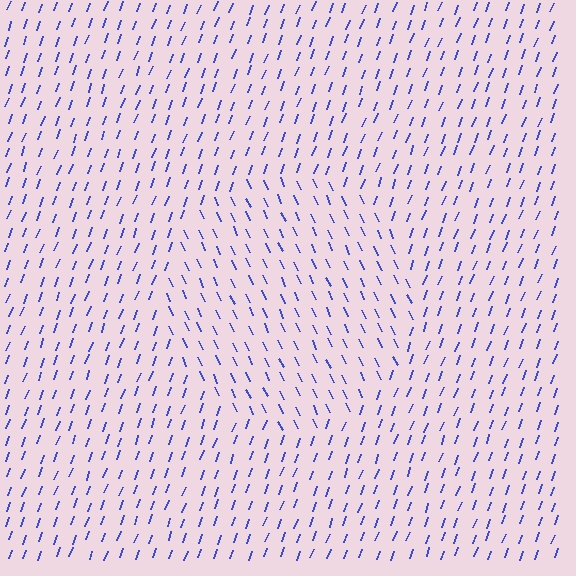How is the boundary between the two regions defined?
The boundary is defined purely by a change in line orientation (approximately 45 degrees difference). All lines are the same color and thickness.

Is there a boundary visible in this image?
Yes, there is a texture boundary formed by a change in line orientation.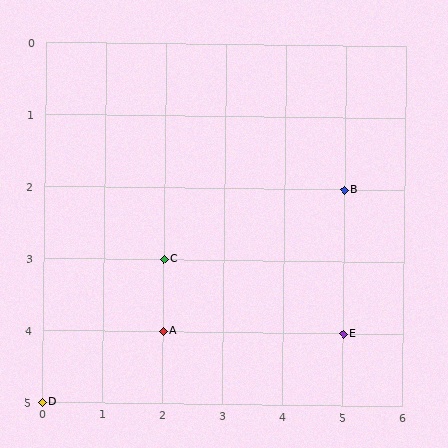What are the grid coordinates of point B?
Point B is at grid coordinates (5, 2).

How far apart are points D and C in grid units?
Points D and C are 2 columns and 2 rows apart (about 2.8 grid units diagonally).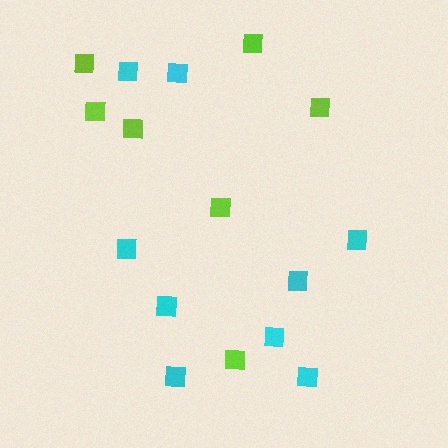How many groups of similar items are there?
There are 2 groups: one group of cyan squares (9) and one group of lime squares (7).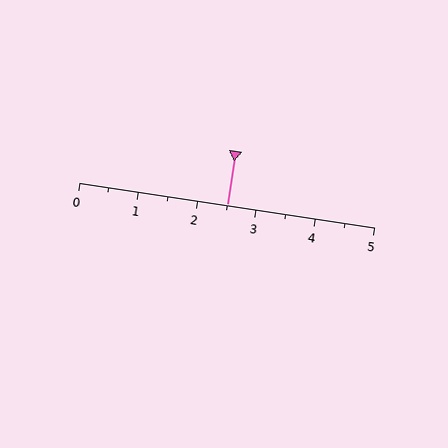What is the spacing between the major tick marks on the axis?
The major ticks are spaced 1 apart.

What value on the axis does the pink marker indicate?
The marker indicates approximately 2.5.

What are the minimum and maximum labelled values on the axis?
The axis runs from 0 to 5.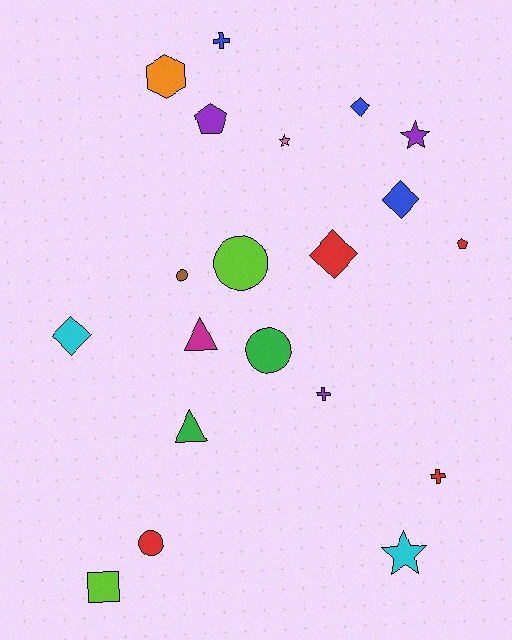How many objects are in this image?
There are 20 objects.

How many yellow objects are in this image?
There are no yellow objects.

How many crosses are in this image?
There are 3 crosses.